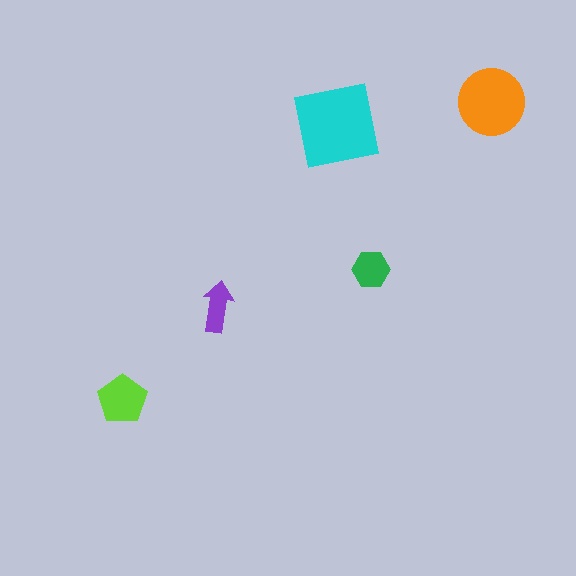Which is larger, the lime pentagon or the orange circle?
The orange circle.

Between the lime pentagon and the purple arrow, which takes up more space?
The lime pentagon.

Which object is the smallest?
The purple arrow.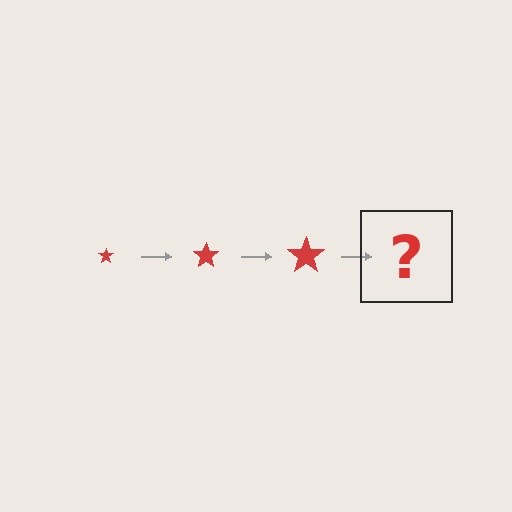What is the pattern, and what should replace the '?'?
The pattern is that the star gets progressively larger each step. The '?' should be a red star, larger than the previous one.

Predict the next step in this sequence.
The next step is a red star, larger than the previous one.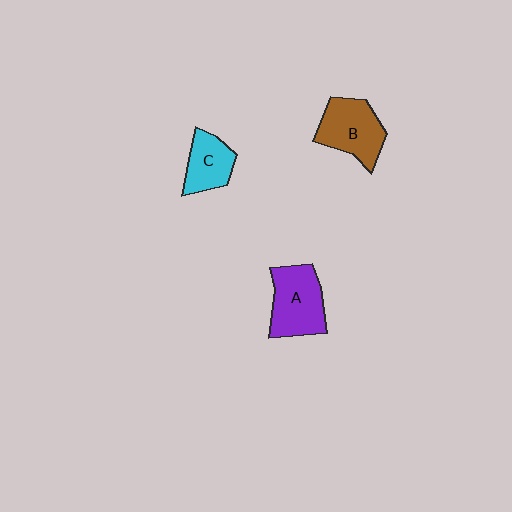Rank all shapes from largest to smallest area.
From largest to smallest: A (purple), B (brown), C (cyan).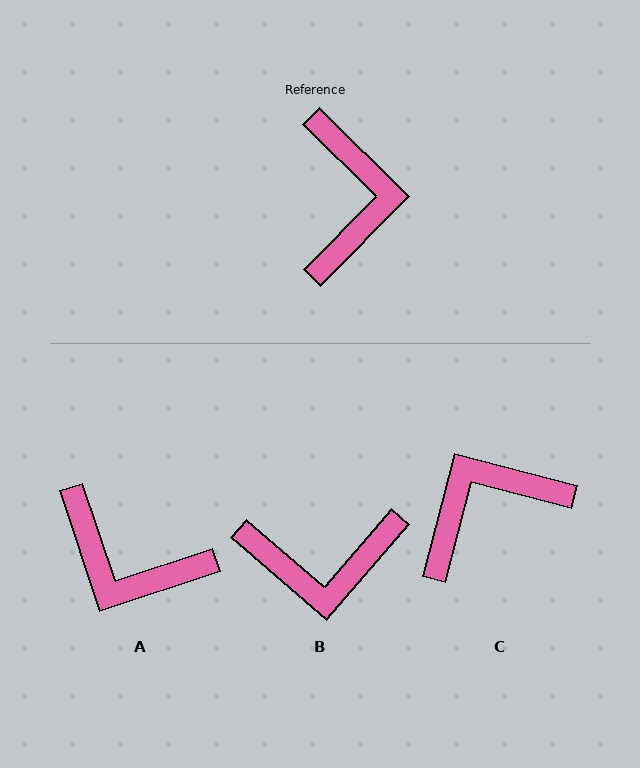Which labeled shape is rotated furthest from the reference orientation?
C, about 120 degrees away.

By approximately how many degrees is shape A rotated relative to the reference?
Approximately 117 degrees clockwise.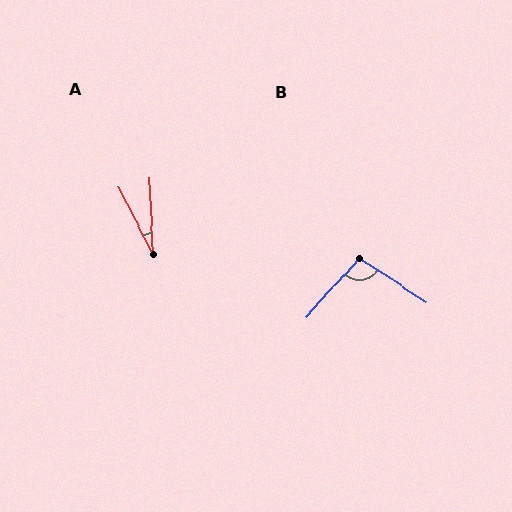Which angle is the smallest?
A, at approximately 25 degrees.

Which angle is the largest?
B, at approximately 98 degrees.